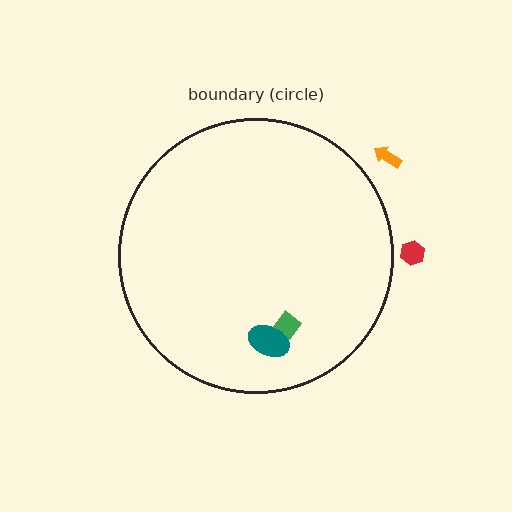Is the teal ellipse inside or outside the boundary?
Inside.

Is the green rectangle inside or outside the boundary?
Inside.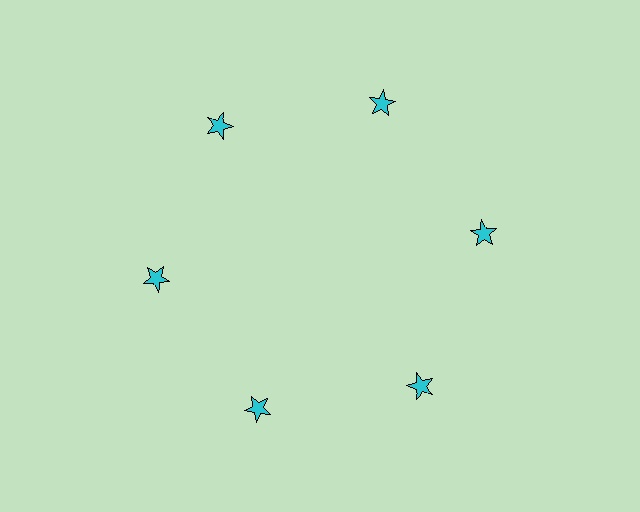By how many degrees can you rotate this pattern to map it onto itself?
The pattern maps onto itself every 60 degrees of rotation.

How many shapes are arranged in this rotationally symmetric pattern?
There are 6 shapes, arranged in 6 groups of 1.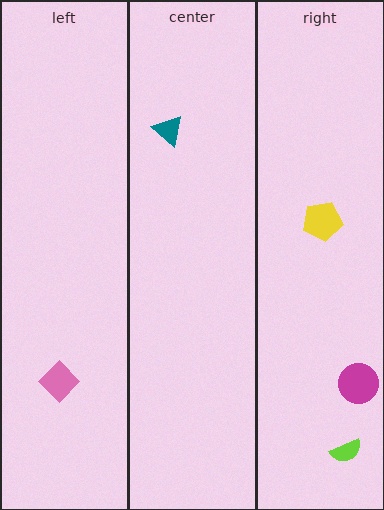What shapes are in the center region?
The teal triangle.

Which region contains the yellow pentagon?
The right region.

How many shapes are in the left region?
1.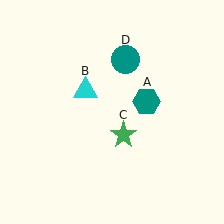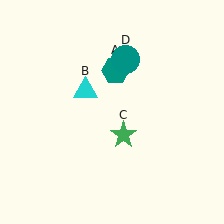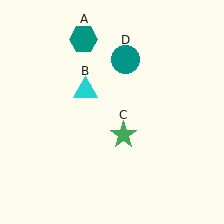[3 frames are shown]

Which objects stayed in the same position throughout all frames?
Cyan triangle (object B) and green star (object C) and teal circle (object D) remained stationary.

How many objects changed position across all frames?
1 object changed position: teal hexagon (object A).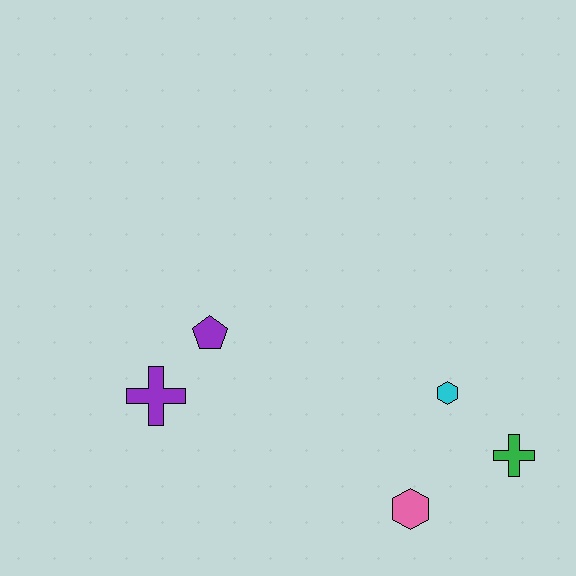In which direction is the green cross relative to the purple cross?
The green cross is to the right of the purple cross.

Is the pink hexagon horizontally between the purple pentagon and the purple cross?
No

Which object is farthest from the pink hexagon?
The purple cross is farthest from the pink hexagon.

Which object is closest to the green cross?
The cyan hexagon is closest to the green cross.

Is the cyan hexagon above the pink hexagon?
Yes